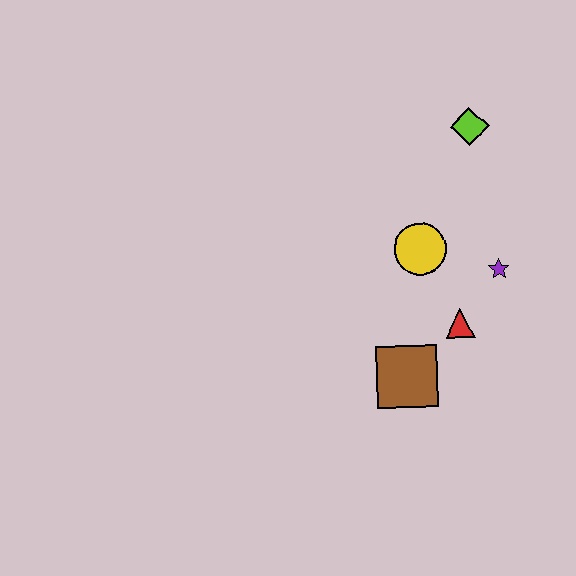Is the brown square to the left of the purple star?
Yes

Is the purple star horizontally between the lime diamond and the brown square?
No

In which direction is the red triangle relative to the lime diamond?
The red triangle is below the lime diamond.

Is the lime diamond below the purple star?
No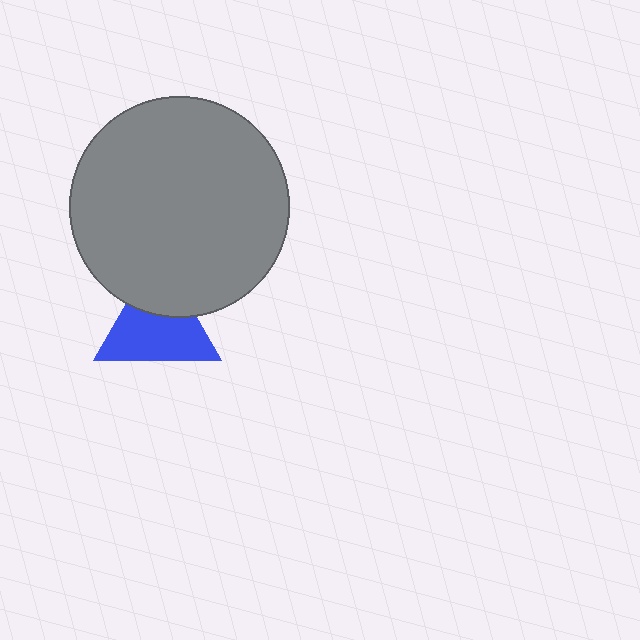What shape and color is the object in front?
The object in front is a gray circle.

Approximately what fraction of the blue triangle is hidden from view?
Roughly 33% of the blue triangle is hidden behind the gray circle.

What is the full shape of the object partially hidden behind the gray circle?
The partially hidden object is a blue triangle.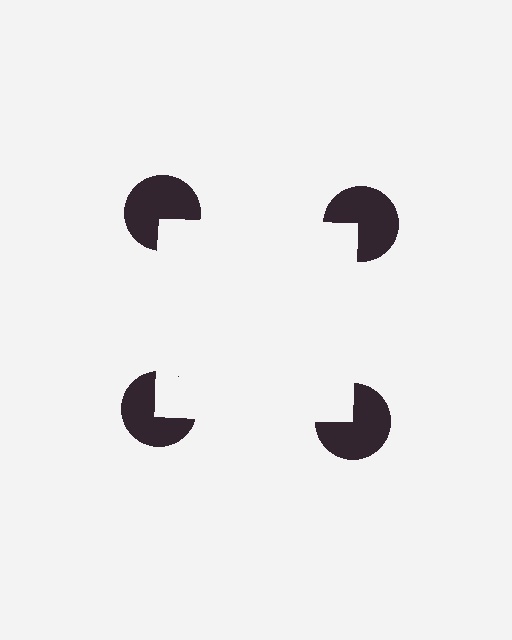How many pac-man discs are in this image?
There are 4 — one at each vertex of the illusory square.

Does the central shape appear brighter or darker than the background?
It typically appears slightly brighter than the background, even though no actual brightness change is drawn.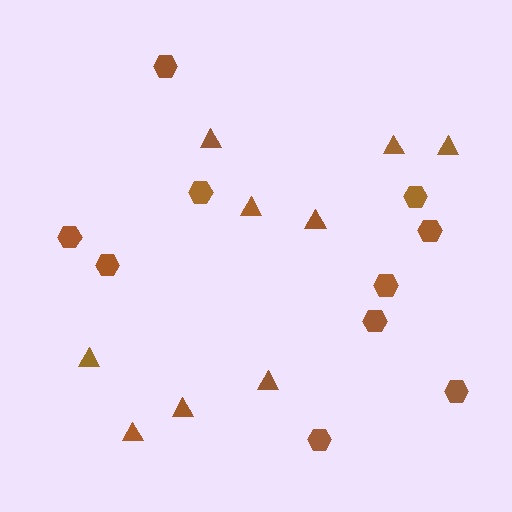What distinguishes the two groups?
There are 2 groups: one group of triangles (9) and one group of hexagons (10).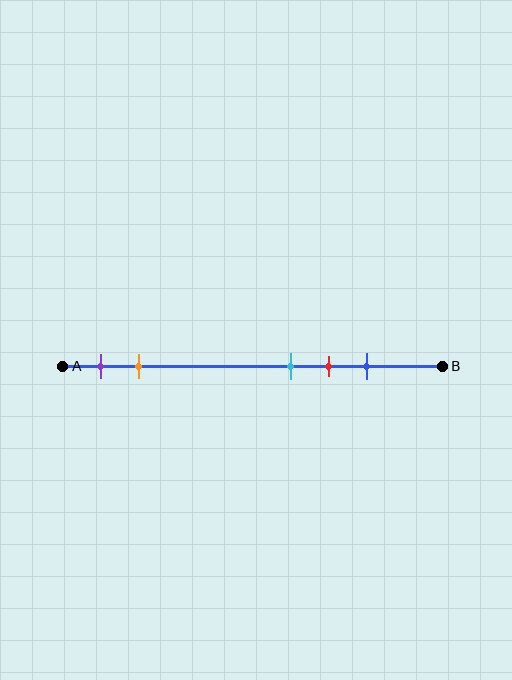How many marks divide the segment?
There are 5 marks dividing the segment.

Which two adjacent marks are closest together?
The cyan and red marks are the closest adjacent pair.